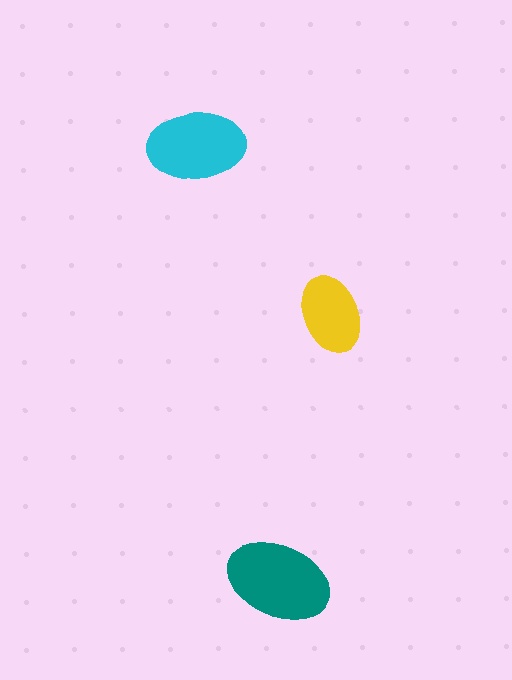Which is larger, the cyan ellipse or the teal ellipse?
The teal one.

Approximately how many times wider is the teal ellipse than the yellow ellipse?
About 1.5 times wider.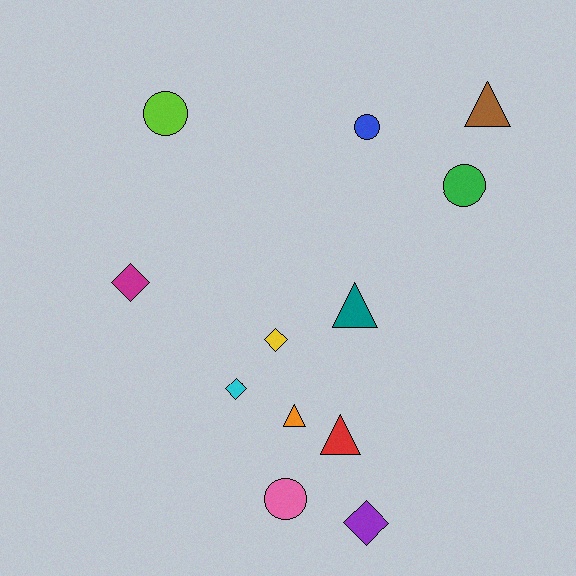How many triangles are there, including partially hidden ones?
There are 4 triangles.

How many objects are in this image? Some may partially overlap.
There are 12 objects.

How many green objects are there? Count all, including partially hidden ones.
There is 1 green object.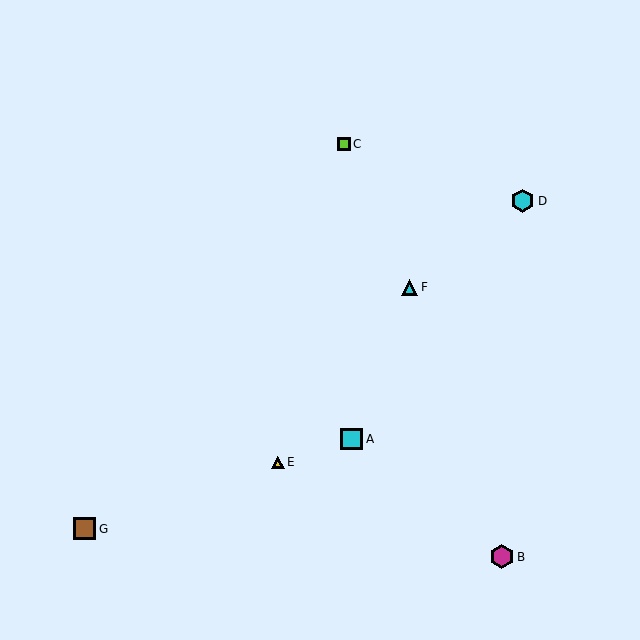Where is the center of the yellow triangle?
The center of the yellow triangle is at (278, 462).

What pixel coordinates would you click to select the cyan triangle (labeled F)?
Click at (410, 287) to select the cyan triangle F.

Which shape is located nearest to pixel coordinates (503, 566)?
The magenta hexagon (labeled B) at (502, 557) is nearest to that location.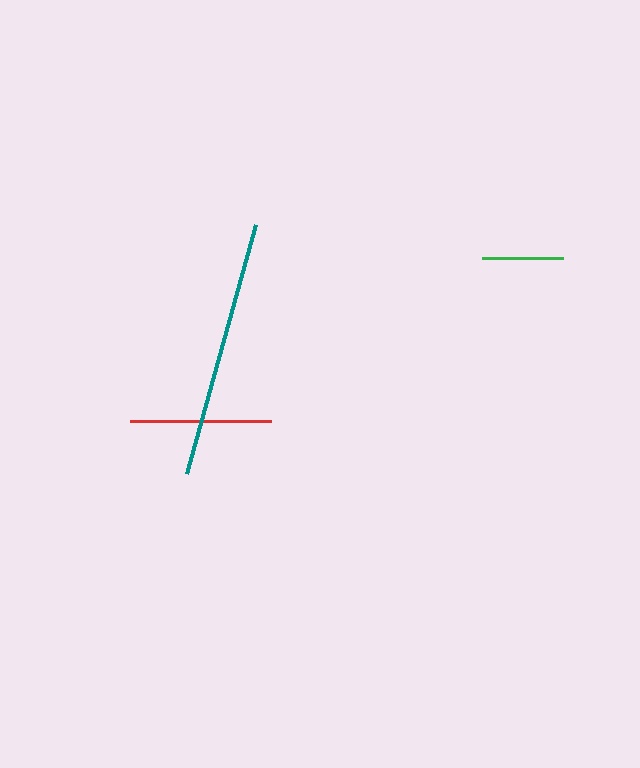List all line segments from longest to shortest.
From longest to shortest: teal, red, green.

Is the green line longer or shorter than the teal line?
The teal line is longer than the green line.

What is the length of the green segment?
The green segment is approximately 81 pixels long.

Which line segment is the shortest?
The green line is the shortest at approximately 81 pixels.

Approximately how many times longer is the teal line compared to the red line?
The teal line is approximately 1.8 times the length of the red line.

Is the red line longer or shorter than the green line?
The red line is longer than the green line.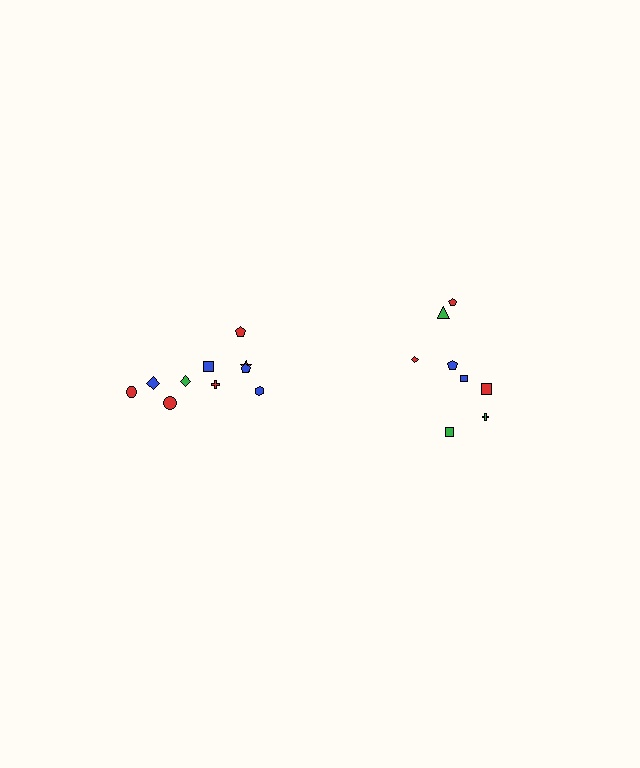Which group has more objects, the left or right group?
The left group.